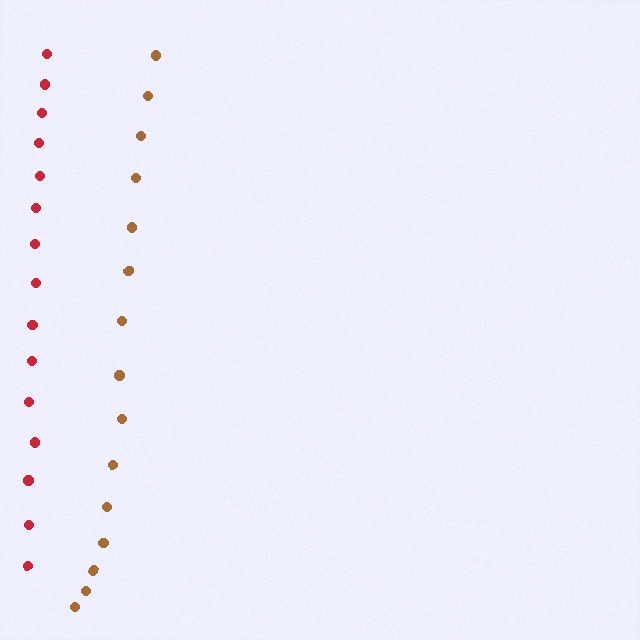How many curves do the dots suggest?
There are 2 distinct paths.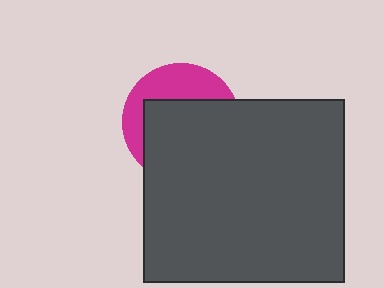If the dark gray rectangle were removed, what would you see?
You would see the complete magenta circle.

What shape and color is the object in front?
The object in front is a dark gray rectangle.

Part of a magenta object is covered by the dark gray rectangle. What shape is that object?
It is a circle.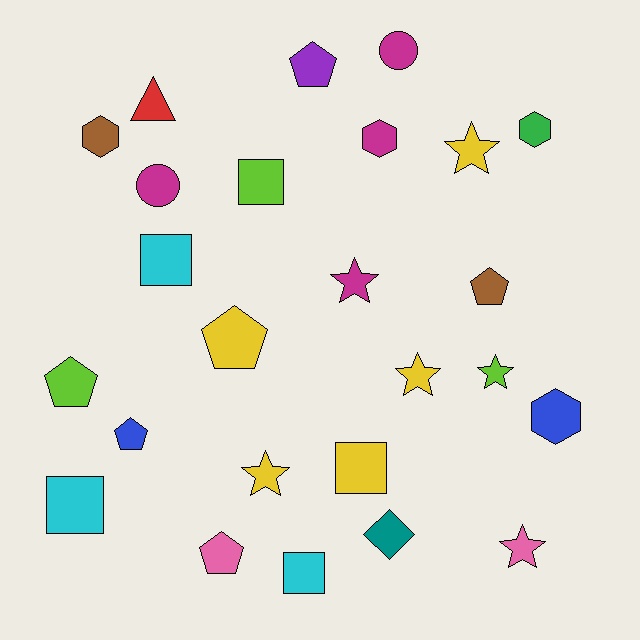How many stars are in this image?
There are 6 stars.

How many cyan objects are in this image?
There are 3 cyan objects.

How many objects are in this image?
There are 25 objects.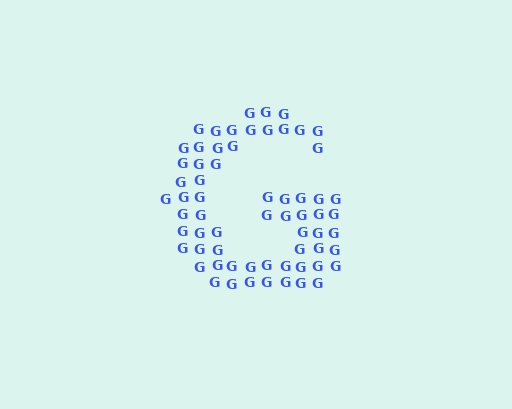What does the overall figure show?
The overall figure shows the letter G.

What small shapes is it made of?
It is made of small letter G's.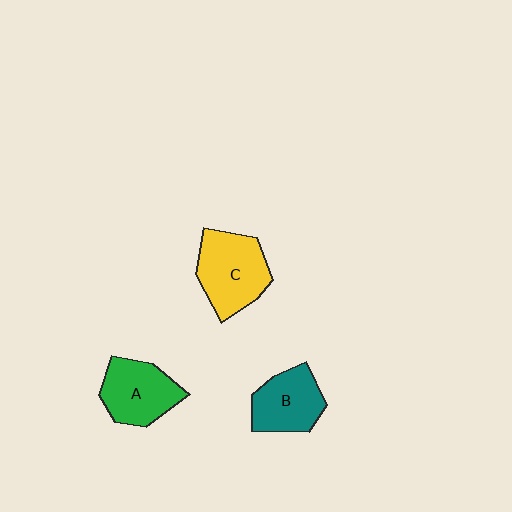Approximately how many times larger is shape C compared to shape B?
Approximately 1.3 times.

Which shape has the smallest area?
Shape B (teal).